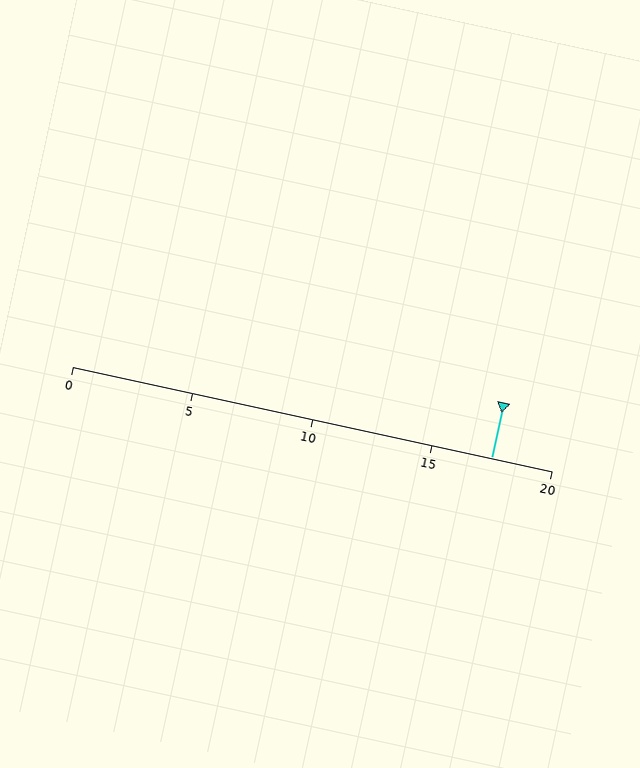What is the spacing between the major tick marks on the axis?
The major ticks are spaced 5 apart.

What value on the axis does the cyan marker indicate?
The marker indicates approximately 17.5.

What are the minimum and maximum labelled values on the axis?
The axis runs from 0 to 20.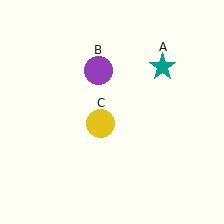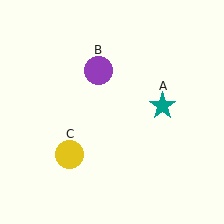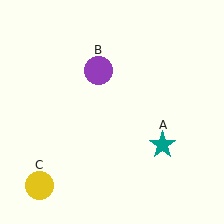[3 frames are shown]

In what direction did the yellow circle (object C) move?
The yellow circle (object C) moved down and to the left.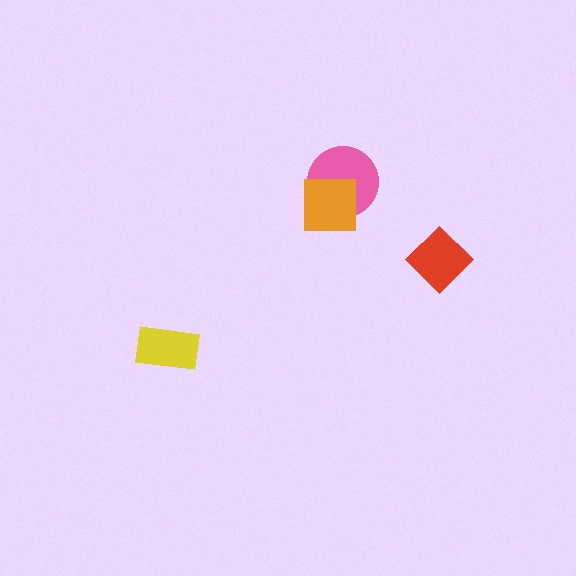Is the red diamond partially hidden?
No, no other shape covers it.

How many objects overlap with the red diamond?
0 objects overlap with the red diamond.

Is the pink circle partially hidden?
Yes, it is partially covered by another shape.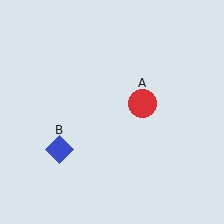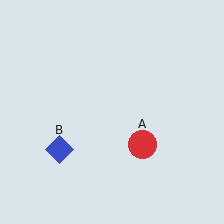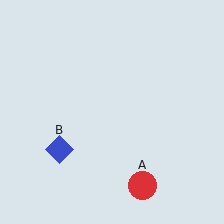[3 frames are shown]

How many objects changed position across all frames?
1 object changed position: red circle (object A).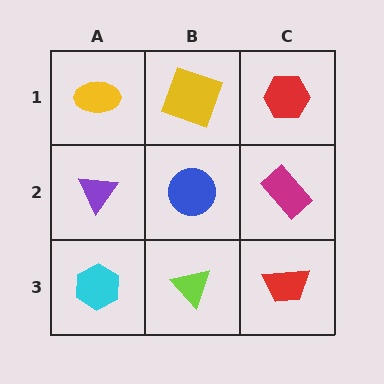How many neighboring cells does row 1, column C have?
2.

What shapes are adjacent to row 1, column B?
A blue circle (row 2, column B), a yellow ellipse (row 1, column A), a red hexagon (row 1, column C).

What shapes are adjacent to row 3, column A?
A purple triangle (row 2, column A), a lime triangle (row 3, column B).